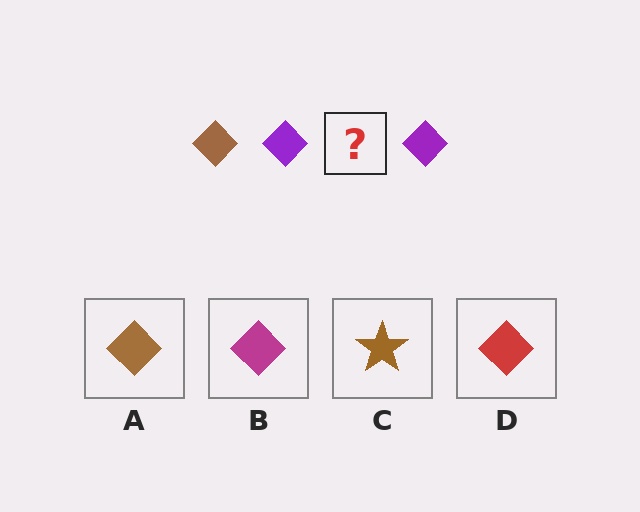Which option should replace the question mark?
Option A.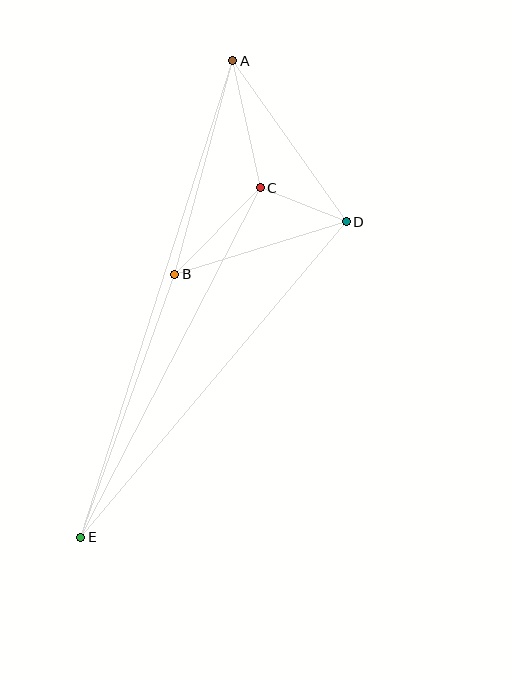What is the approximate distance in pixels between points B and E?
The distance between B and E is approximately 279 pixels.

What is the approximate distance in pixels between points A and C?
The distance between A and C is approximately 130 pixels.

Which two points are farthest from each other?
Points A and E are farthest from each other.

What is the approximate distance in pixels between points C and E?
The distance between C and E is approximately 393 pixels.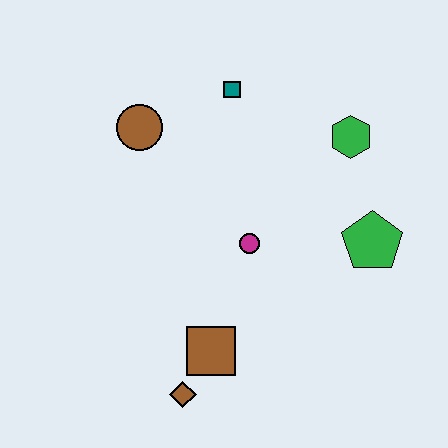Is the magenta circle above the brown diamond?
Yes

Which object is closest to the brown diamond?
The brown square is closest to the brown diamond.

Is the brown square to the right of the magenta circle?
No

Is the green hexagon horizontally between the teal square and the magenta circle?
No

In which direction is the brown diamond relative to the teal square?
The brown diamond is below the teal square.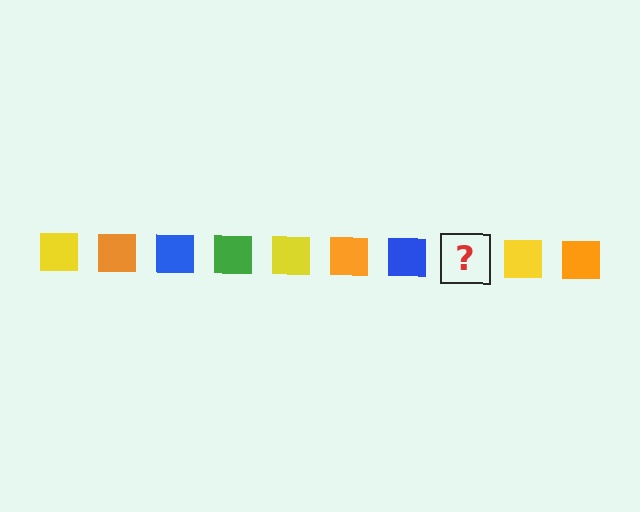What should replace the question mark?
The question mark should be replaced with a green square.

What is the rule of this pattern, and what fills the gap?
The rule is that the pattern cycles through yellow, orange, blue, green squares. The gap should be filled with a green square.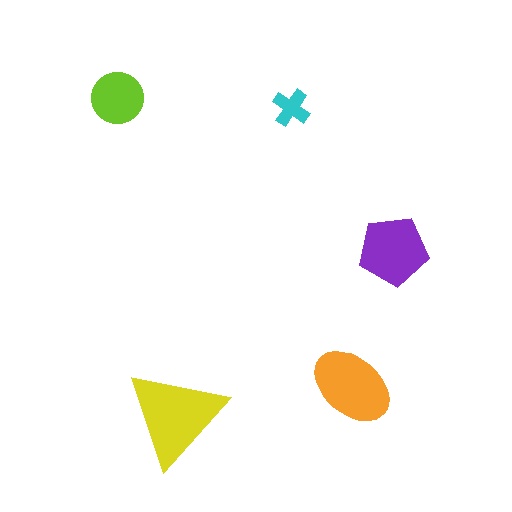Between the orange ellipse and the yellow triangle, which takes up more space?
The yellow triangle.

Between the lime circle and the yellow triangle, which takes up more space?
The yellow triangle.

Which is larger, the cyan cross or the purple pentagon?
The purple pentagon.